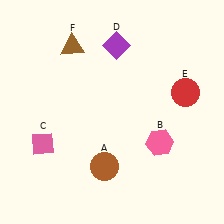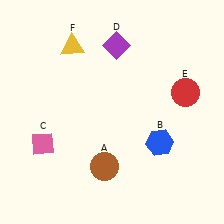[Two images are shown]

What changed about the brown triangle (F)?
In Image 1, F is brown. In Image 2, it changed to yellow.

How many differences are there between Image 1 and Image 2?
There are 2 differences between the two images.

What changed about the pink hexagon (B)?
In Image 1, B is pink. In Image 2, it changed to blue.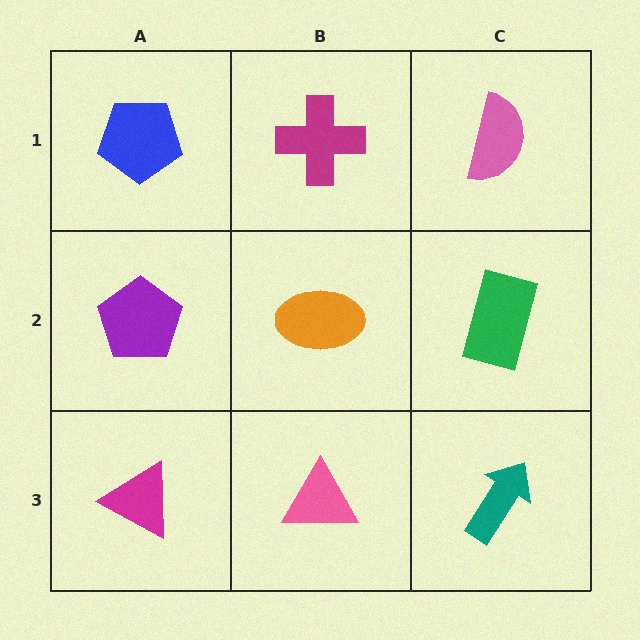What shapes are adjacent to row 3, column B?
An orange ellipse (row 2, column B), a magenta triangle (row 3, column A), a teal arrow (row 3, column C).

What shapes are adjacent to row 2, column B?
A magenta cross (row 1, column B), a pink triangle (row 3, column B), a purple pentagon (row 2, column A), a green rectangle (row 2, column C).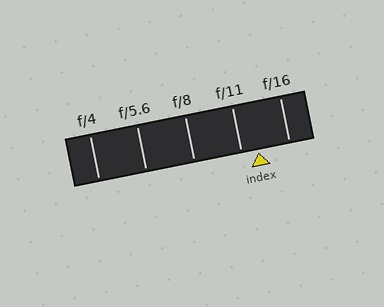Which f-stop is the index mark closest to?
The index mark is closest to f/11.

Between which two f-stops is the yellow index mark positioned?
The index mark is between f/11 and f/16.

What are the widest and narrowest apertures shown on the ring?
The widest aperture shown is f/4 and the narrowest is f/16.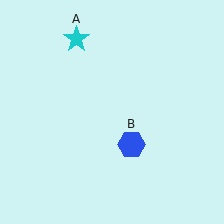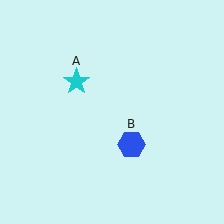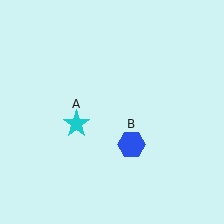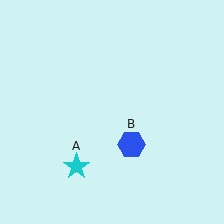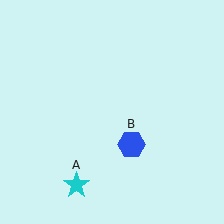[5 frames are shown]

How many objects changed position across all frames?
1 object changed position: cyan star (object A).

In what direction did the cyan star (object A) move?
The cyan star (object A) moved down.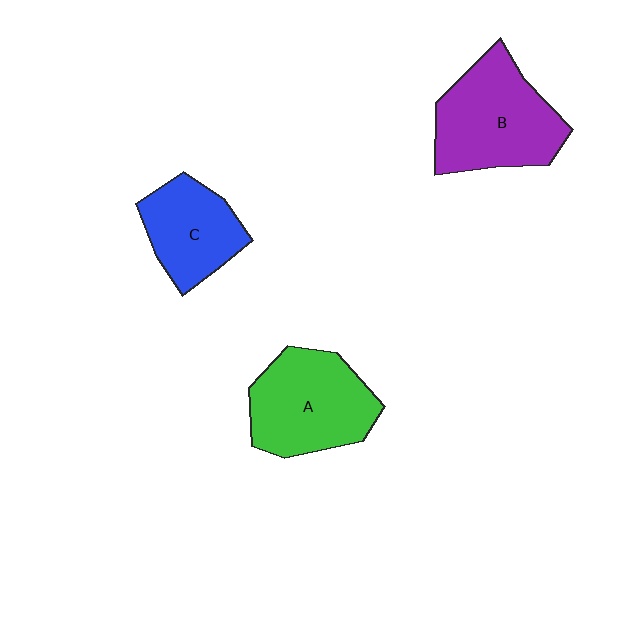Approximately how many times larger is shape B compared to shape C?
Approximately 1.4 times.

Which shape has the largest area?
Shape B (purple).